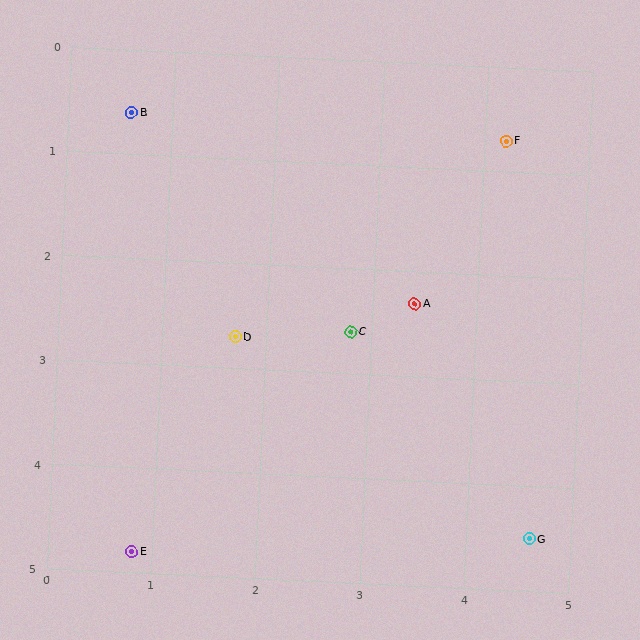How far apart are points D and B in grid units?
Points D and B are about 2.4 grid units apart.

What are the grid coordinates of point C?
Point C is at approximately (2.8, 2.6).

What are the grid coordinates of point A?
Point A is at approximately (3.4, 2.3).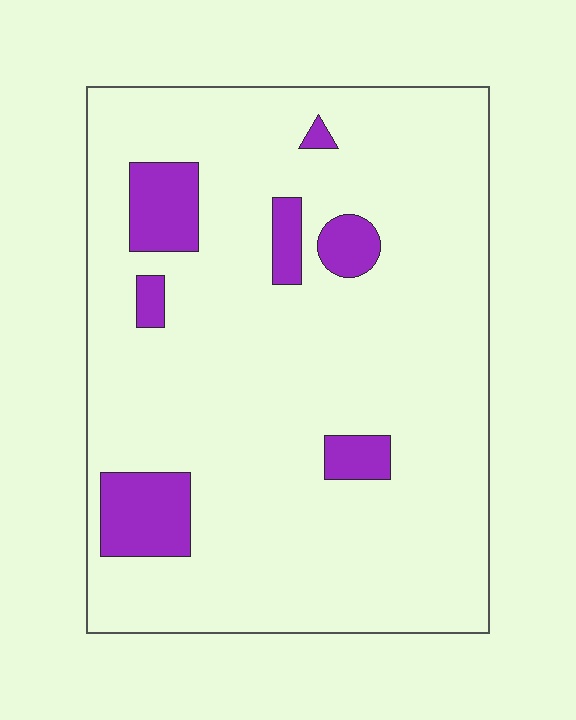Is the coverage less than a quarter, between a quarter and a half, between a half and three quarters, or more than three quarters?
Less than a quarter.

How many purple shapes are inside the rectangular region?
7.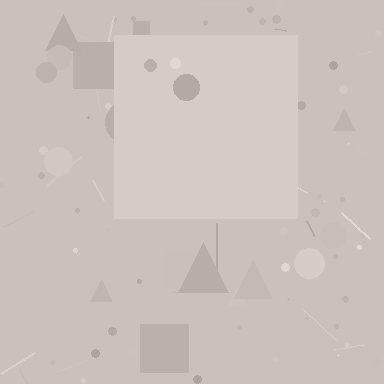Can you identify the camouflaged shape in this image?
The camouflaged shape is a square.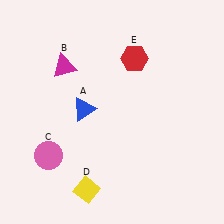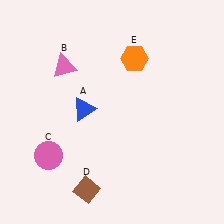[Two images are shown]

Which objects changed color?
B changed from magenta to pink. D changed from yellow to brown. E changed from red to orange.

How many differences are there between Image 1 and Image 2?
There are 3 differences between the two images.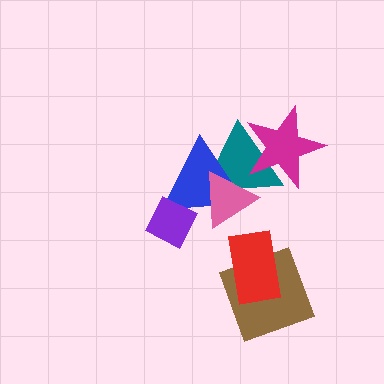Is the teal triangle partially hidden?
Yes, it is partially covered by another shape.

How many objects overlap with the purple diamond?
1 object overlaps with the purple diamond.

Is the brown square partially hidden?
Yes, it is partially covered by another shape.